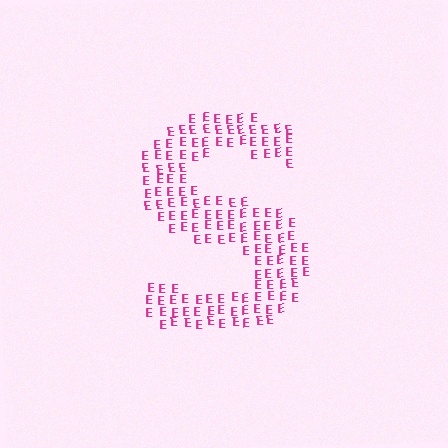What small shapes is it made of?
It is made of small letter E's.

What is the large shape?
The large shape is the letter S.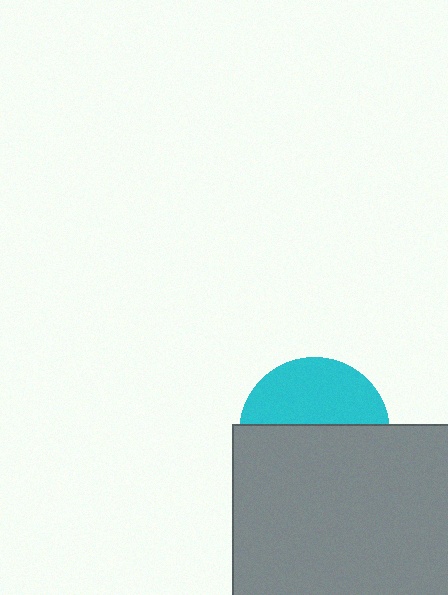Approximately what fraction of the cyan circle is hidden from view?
Roughly 58% of the cyan circle is hidden behind the gray rectangle.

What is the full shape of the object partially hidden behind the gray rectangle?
The partially hidden object is a cyan circle.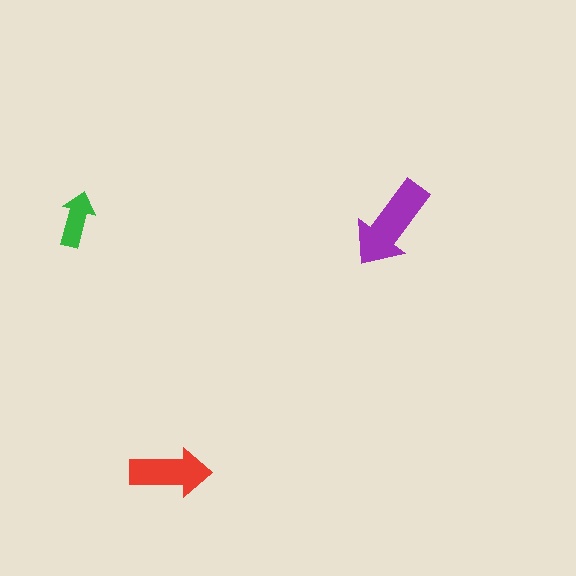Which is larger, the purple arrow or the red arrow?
The purple one.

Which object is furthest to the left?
The green arrow is leftmost.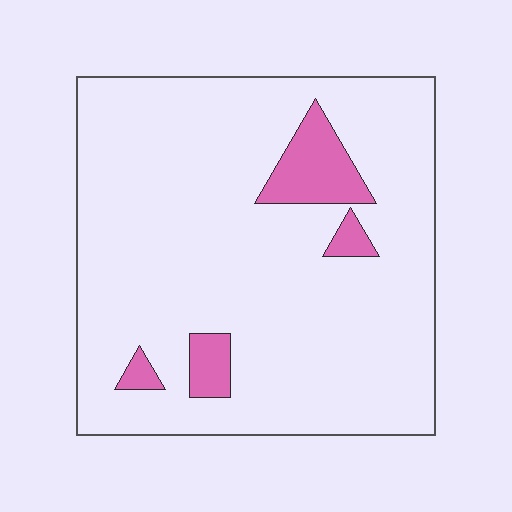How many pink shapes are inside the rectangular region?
4.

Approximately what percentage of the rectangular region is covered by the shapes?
Approximately 10%.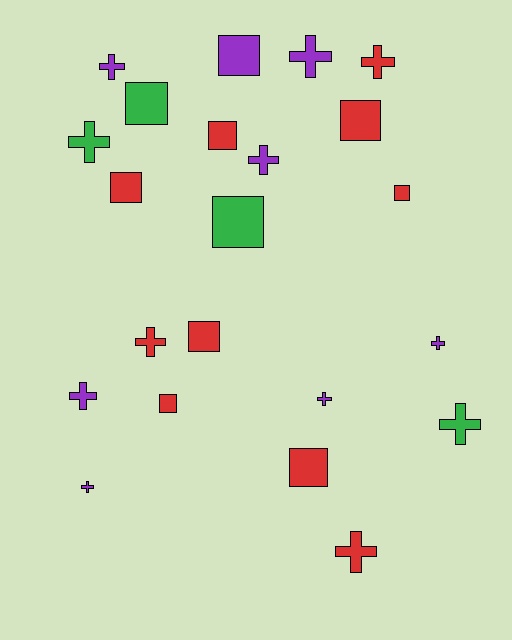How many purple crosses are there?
There are 7 purple crosses.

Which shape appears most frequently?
Cross, with 12 objects.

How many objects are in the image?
There are 22 objects.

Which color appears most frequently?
Red, with 10 objects.